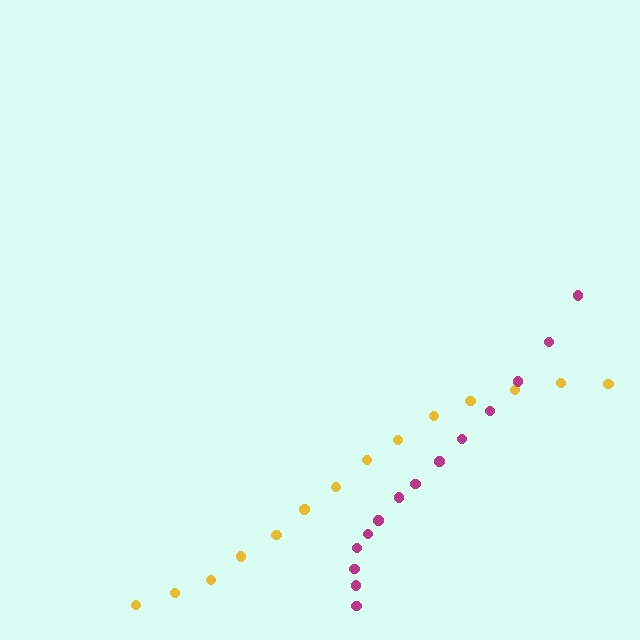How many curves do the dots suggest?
There are 2 distinct paths.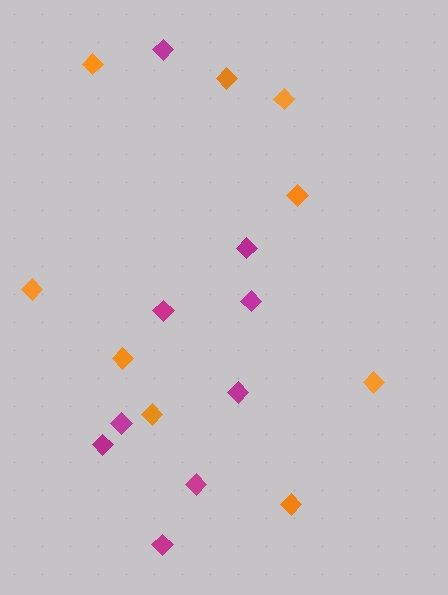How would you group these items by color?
There are 2 groups: one group of magenta diamonds (9) and one group of orange diamonds (9).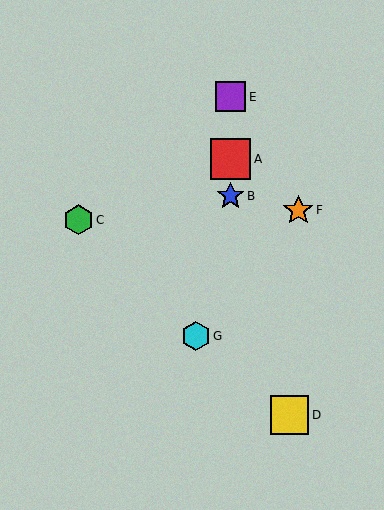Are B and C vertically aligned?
No, B is at x≈231 and C is at x≈78.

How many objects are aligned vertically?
3 objects (A, B, E) are aligned vertically.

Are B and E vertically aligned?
Yes, both are at x≈231.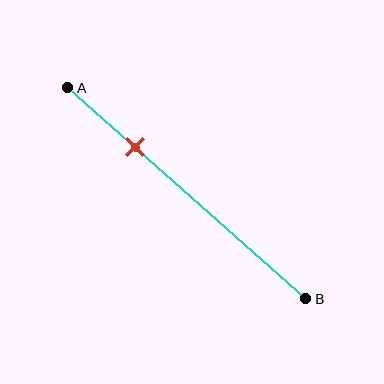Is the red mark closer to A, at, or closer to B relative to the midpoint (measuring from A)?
The red mark is closer to point A than the midpoint of segment AB.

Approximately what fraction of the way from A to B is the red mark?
The red mark is approximately 30% of the way from A to B.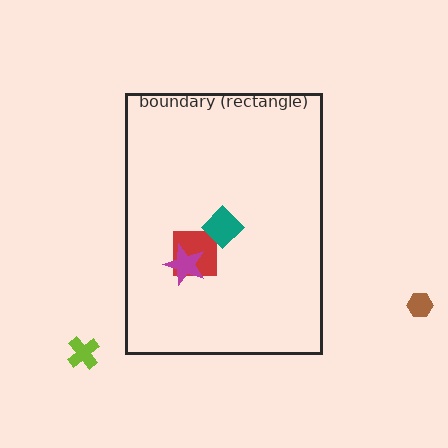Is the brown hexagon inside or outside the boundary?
Outside.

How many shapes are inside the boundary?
3 inside, 2 outside.